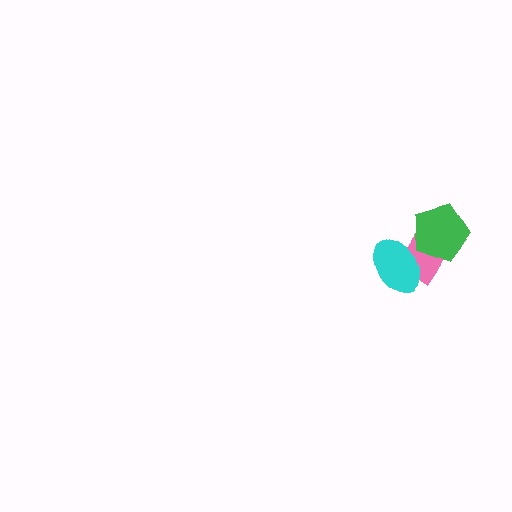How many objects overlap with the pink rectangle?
2 objects overlap with the pink rectangle.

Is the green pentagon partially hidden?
No, no other shape covers it.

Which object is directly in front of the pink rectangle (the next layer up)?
The green pentagon is directly in front of the pink rectangle.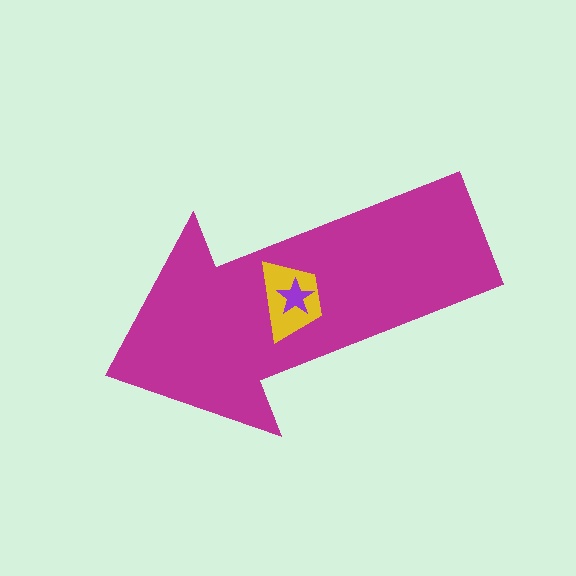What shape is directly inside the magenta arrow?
The yellow trapezoid.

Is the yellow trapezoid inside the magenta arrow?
Yes.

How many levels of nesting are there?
3.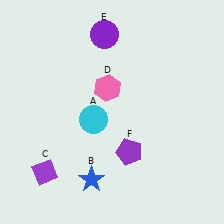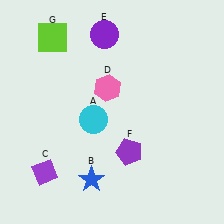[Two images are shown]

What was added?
A lime square (G) was added in Image 2.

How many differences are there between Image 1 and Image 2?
There is 1 difference between the two images.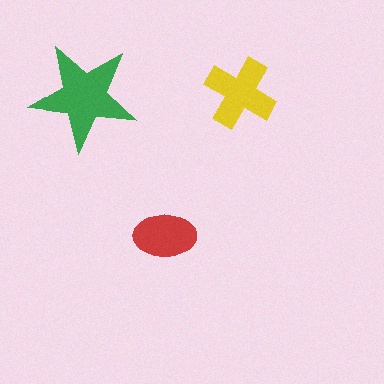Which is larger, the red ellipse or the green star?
The green star.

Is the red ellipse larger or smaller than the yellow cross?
Smaller.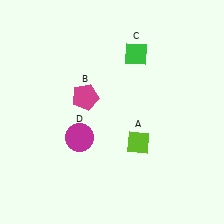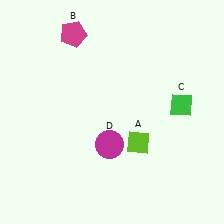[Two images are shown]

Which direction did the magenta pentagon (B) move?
The magenta pentagon (B) moved up.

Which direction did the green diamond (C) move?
The green diamond (C) moved down.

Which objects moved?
The objects that moved are: the magenta pentagon (B), the green diamond (C), the magenta circle (D).